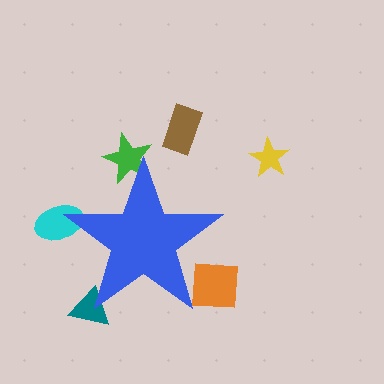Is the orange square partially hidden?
Yes, the orange square is partially hidden behind the blue star.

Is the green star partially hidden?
Yes, the green star is partially hidden behind the blue star.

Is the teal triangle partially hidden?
Yes, the teal triangle is partially hidden behind the blue star.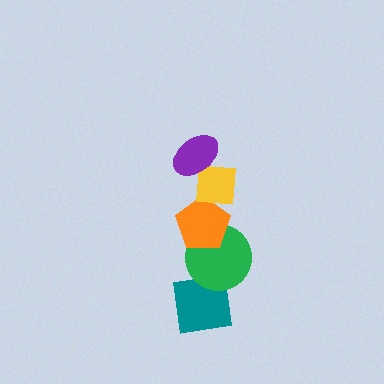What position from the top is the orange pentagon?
The orange pentagon is 3rd from the top.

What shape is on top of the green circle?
The orange pentagon is on top of the green circle.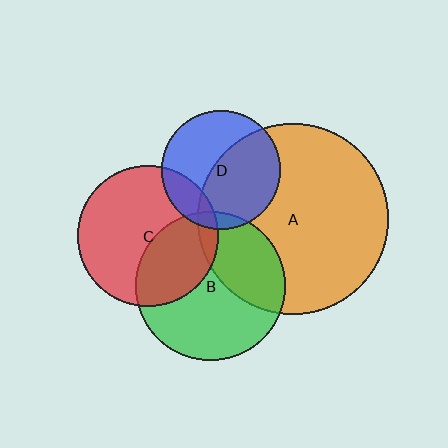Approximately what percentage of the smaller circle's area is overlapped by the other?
Approximately 50%.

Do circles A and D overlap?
Yes.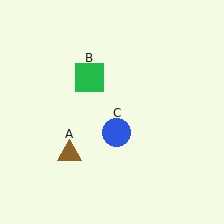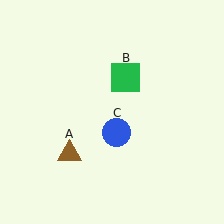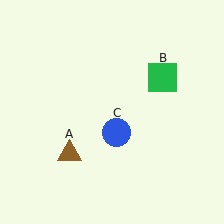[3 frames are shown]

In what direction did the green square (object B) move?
The green square (object B) moved right.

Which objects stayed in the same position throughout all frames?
Brown triangle (object A) and blue circle (object C) remained stationary.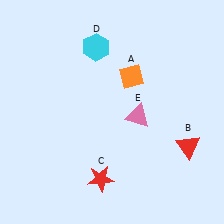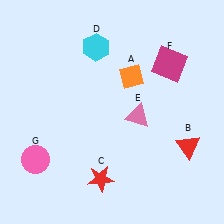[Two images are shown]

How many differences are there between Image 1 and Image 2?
There are 2 differences between the two images.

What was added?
A magenta square (F), a pink circle (G) were added in Image 2.